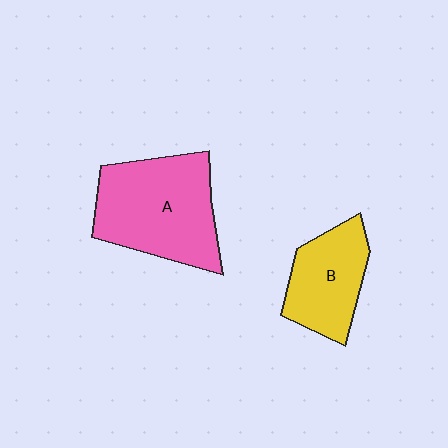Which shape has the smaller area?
Shape B (yellow).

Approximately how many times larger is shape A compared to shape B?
Approximately 1.6 times.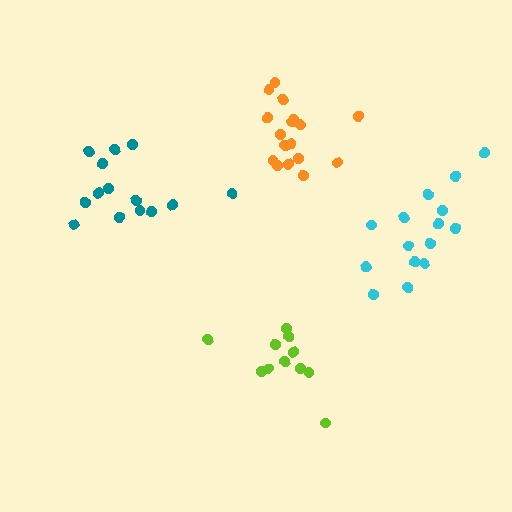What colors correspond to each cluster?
The clusters are colored: teal, orange, lime, cyan.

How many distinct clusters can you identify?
There are 4 distinct clusters.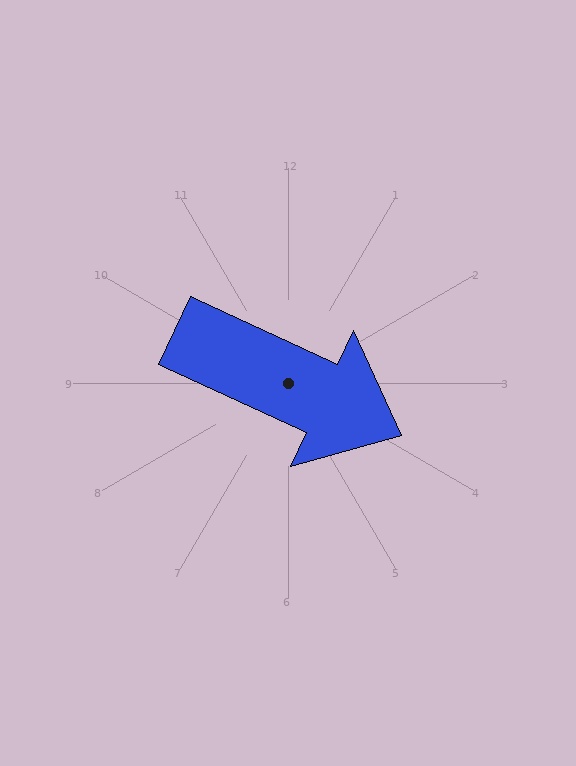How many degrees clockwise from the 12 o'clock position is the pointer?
Approximately 115 degrees.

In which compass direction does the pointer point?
Southeast.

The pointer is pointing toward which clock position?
Roughly 4 o'clock.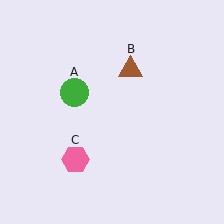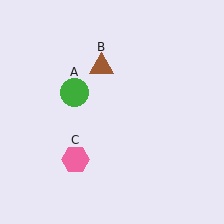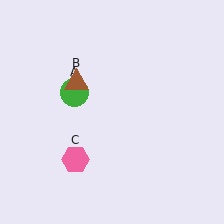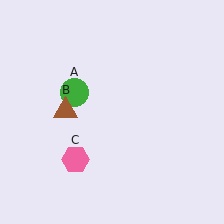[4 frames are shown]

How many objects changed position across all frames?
1 object changed position: brown triangle (object B).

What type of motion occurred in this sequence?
The brown triangle (object B) rotated counterclockwise around the center of the scene.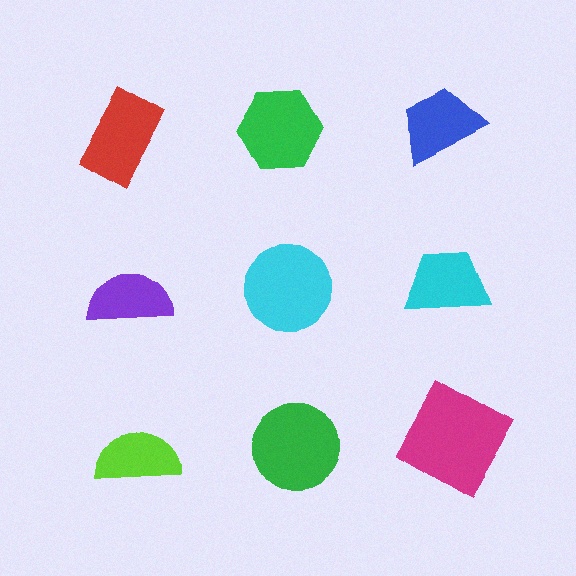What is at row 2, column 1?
A purple semicircle.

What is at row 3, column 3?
A magenta diamond.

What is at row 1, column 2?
A green hexagon.